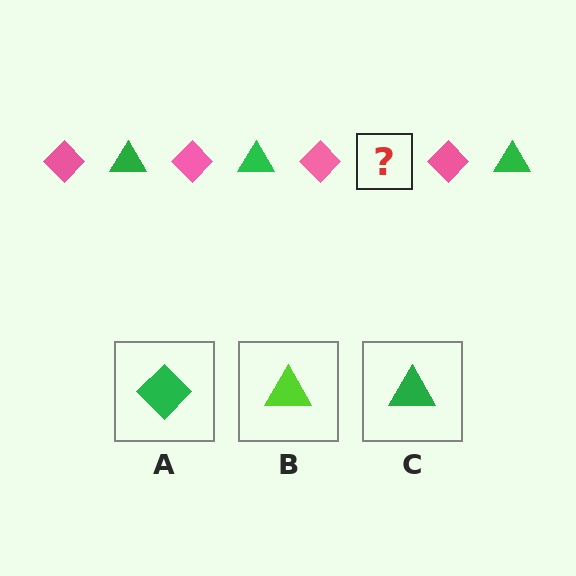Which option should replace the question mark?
Option C.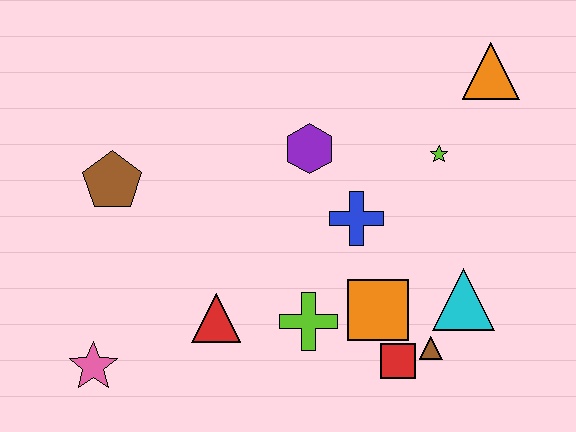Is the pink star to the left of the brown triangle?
Yes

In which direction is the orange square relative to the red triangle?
The orange square is to the right of the red triangle.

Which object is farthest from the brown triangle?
The brown pentagon is farthest from the brown triangle.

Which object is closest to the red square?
The brown triangle is closest to the red square.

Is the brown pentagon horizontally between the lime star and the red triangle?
No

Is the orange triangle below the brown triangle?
No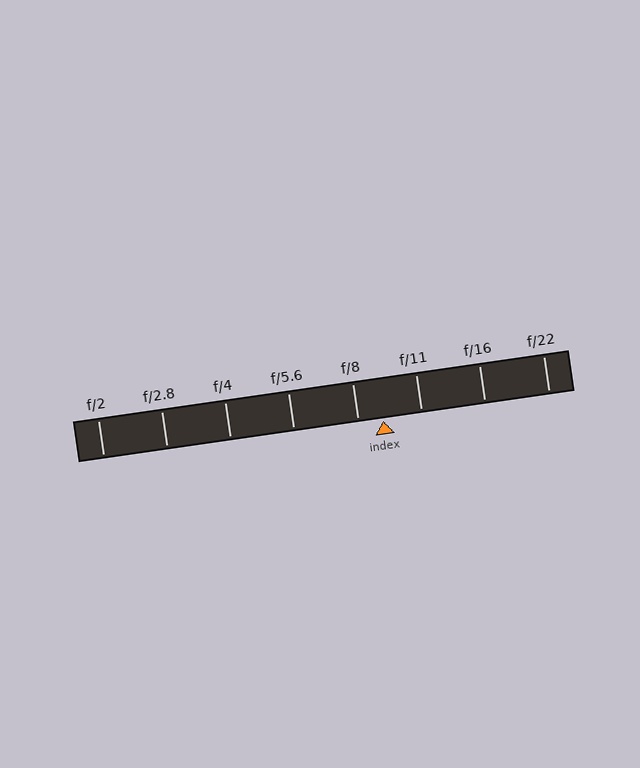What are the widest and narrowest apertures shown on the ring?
The widest aperture shown is f/2 and the narrowest is f/22.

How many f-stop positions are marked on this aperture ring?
There are 8 f-stop positions marked.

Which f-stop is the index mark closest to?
The index mark is closest to f/8.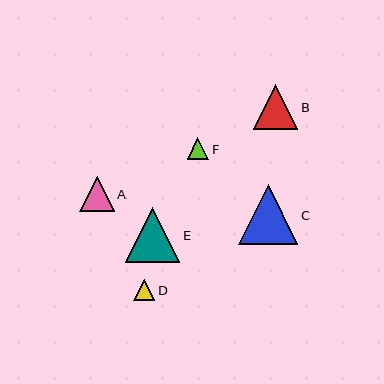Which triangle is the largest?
Triangle C is the largest with a size of approximately 59 pixels.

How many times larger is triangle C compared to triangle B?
Triangle C is approximately 1.3 times the size of triangle B.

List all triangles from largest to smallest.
From largest to smallest: C, E, B, A, F, D.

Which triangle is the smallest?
Triangle D is the smallest with a size of approximately 21 pixels.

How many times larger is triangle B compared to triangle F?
Triangle B is approximately 2.1 times the size of triangle F.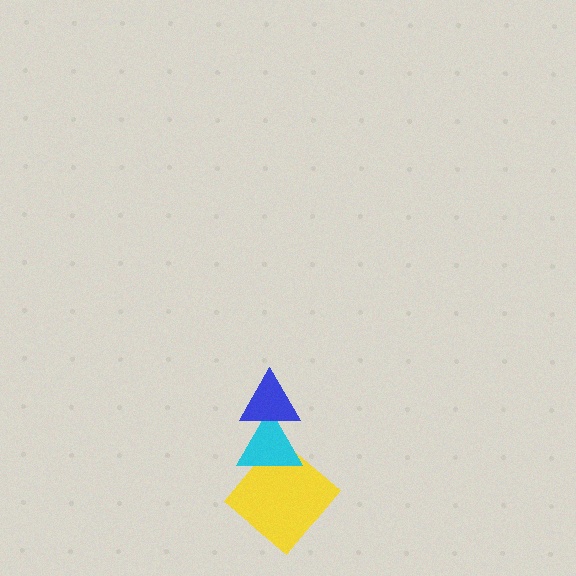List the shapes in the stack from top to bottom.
From top to bottom: the blue triangle, the cyan triangle, the yellow diamond.